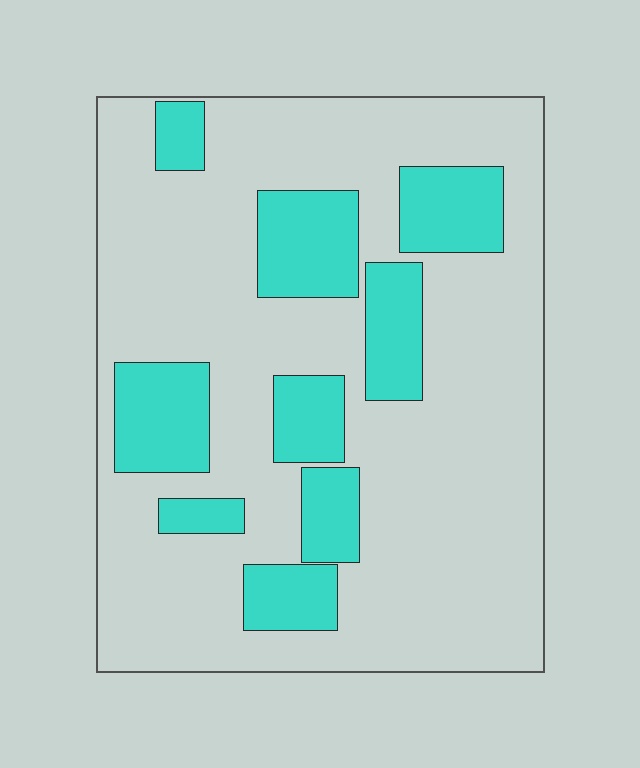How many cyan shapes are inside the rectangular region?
9.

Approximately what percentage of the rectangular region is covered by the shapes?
Approximately 25%.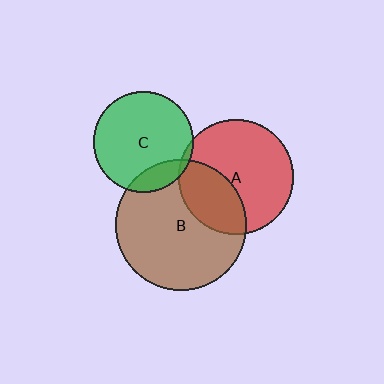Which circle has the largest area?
Circle B (brown).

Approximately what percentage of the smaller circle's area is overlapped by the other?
Approximately 5%.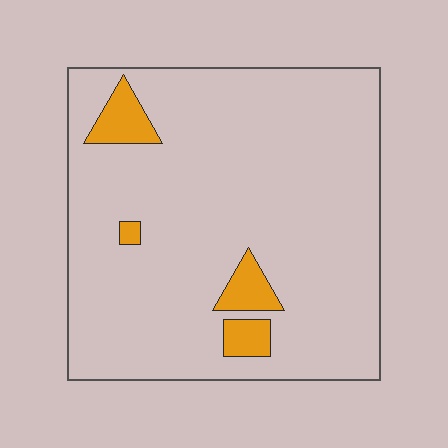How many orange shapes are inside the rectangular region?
4.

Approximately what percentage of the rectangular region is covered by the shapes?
Approximately 10%.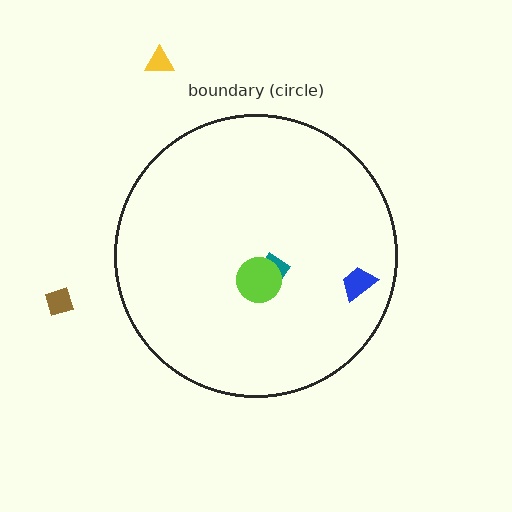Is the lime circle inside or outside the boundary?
Inside.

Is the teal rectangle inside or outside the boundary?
Inside.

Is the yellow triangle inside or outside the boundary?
Outside.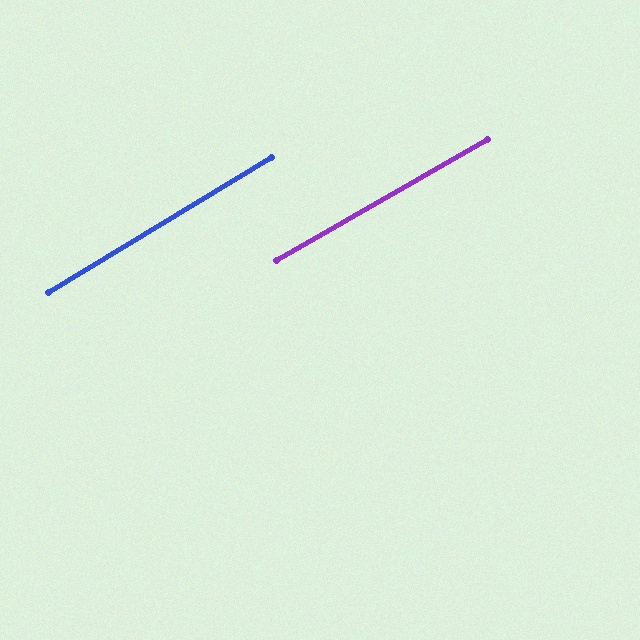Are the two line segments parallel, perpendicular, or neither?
Parallel — their directions differ by only 1.2°.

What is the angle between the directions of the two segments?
Approximately 1 degree.